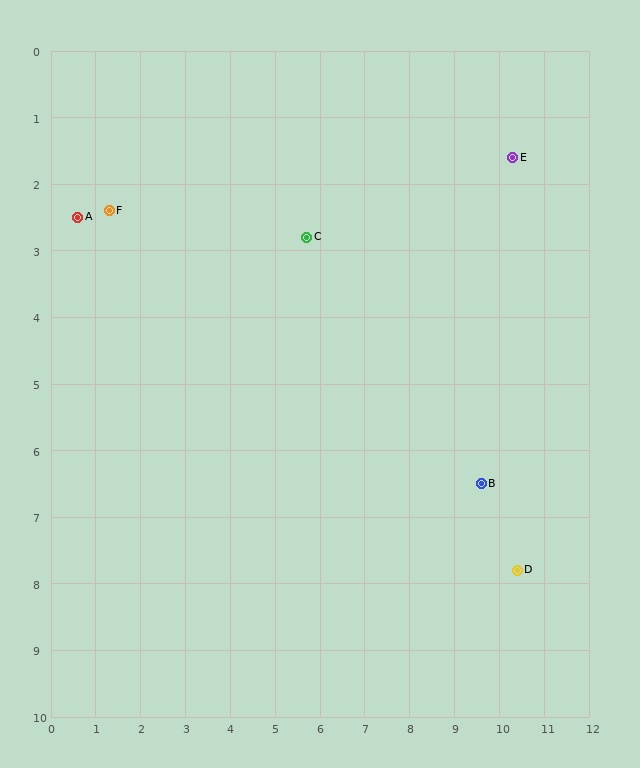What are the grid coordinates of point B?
Point B is at approximately (9.6, 6.5).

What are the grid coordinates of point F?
Point F is at approximately (1.3, 2.4).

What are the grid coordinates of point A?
Point A is at approximately (0.6, 2.5).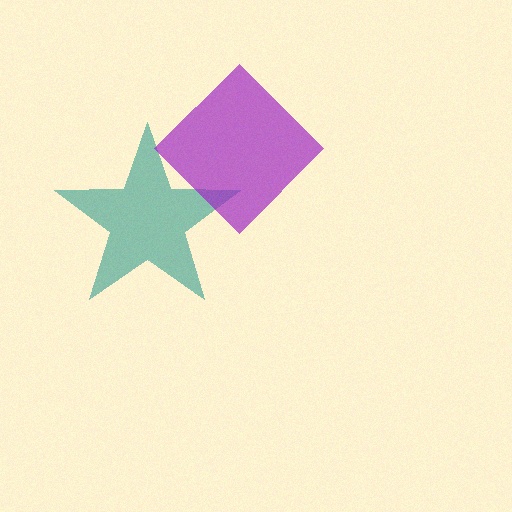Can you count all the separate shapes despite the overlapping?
Yes, there are 2 separate shapes.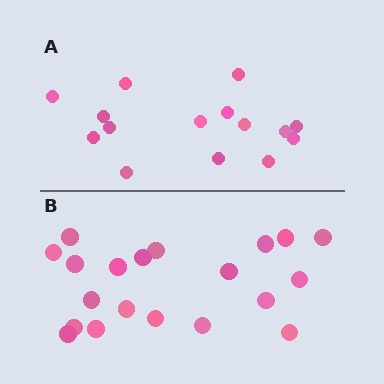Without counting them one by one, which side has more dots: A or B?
Region B (the bottom region) has more dots.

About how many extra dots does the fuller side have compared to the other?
Region B has about 5 more dots than region A.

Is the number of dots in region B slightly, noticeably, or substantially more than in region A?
Region B has noticeably more, but not dramatically so. The ratio is roughly 1.3 to 1.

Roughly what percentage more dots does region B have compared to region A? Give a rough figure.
About 35% more.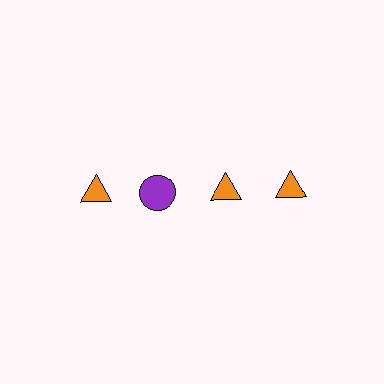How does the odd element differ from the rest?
It differs in both color (purple instead of orange) and shape (circle instead of triangle).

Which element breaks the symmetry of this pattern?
The purple circle in the top row, second from left column breaks the symmetry. All other shapes are orange triangles.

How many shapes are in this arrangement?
There are 4 shapes arranged in a grid pattern.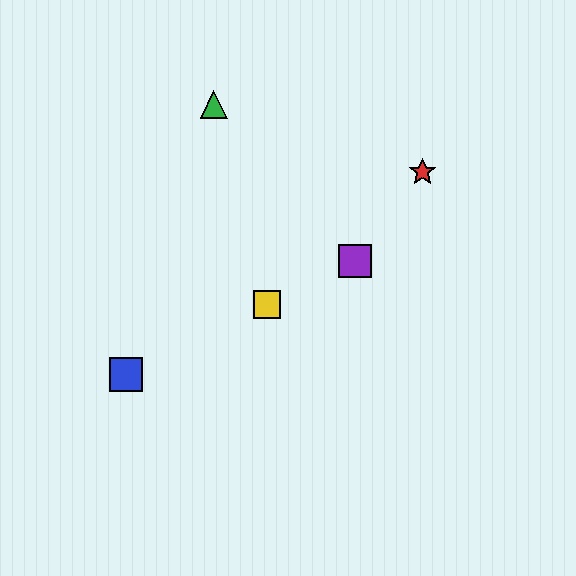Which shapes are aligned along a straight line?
The blue square, the yellow square, the purple square are aligned along a straight line.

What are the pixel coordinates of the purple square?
The purple square is at (355, 261).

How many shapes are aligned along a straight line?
3 shapes (the blue square, the yellow square, the purple square) are aligned along a straight line.